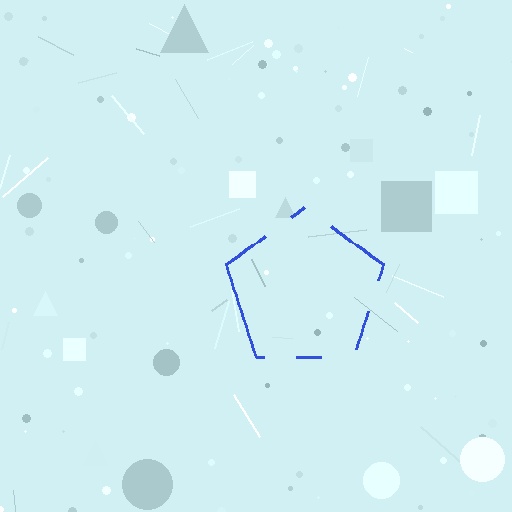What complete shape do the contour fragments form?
The contour fragments form a pentagon.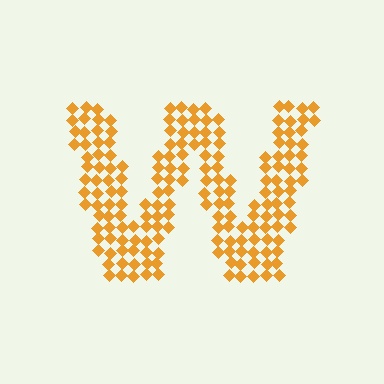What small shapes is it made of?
It is made of small diamonds.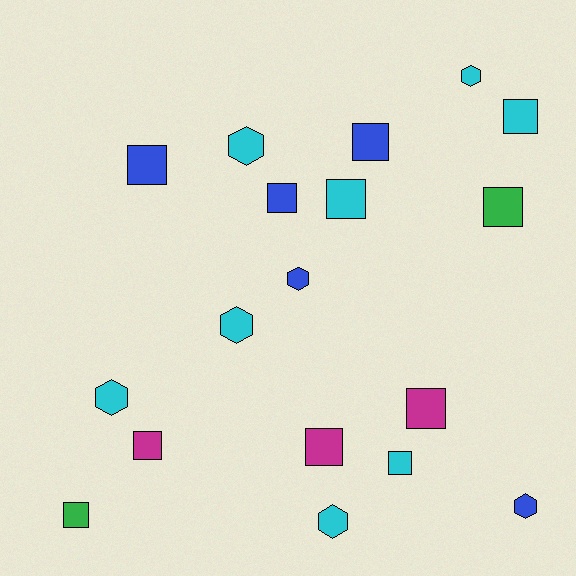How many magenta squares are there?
There are 3 magenta squares.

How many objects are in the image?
There are 18 objects.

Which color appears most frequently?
Cyan, with 8 objects.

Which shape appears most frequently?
Square, with 11 objects.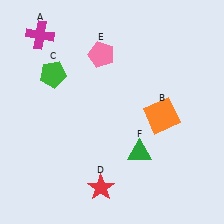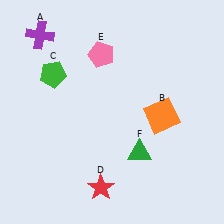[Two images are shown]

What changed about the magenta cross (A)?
In Image 1, A is magenta. In Image 2, it changed to purple.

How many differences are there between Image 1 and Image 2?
There is 1 difference between the two images.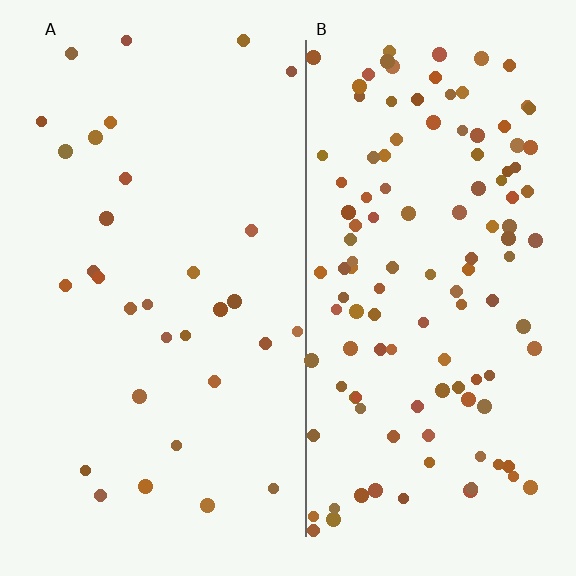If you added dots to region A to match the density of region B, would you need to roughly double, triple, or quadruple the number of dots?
Approximately quadruple.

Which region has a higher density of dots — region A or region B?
B (the right).